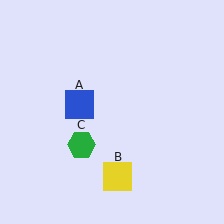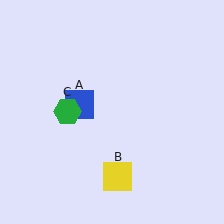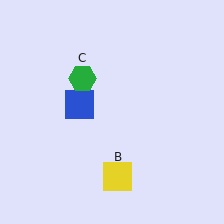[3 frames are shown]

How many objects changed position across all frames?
1 object changed position: green hexagon (object C).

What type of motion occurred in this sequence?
The green hexagon (object C) rotated clockwise around the center of the scene.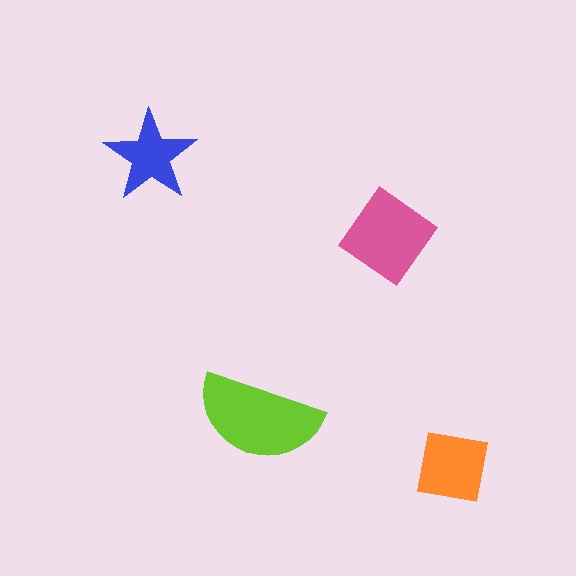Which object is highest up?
The blue star is topmost.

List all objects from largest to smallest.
The lime semicircle, the pink diamond, the orange square, the blue star.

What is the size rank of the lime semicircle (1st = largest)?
1st.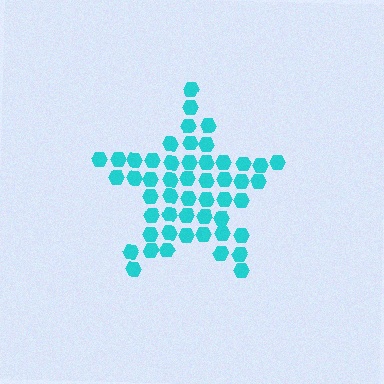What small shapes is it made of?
It is made of small hexagons.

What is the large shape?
The large shape is a star.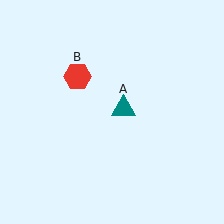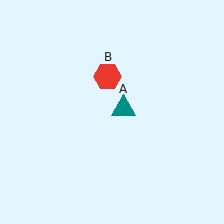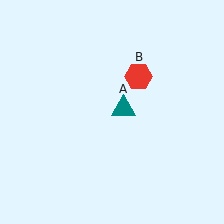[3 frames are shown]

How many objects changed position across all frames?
1 object changed position: red hexagon (object B).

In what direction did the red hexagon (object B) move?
The red hexagon (object B) moved right.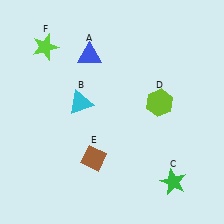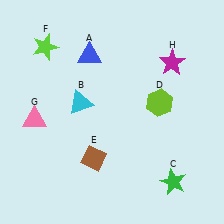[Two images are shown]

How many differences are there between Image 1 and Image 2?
There are 2 differences between the two images.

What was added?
A pink triangle (G), a magenta star (H) were added in Image 2.